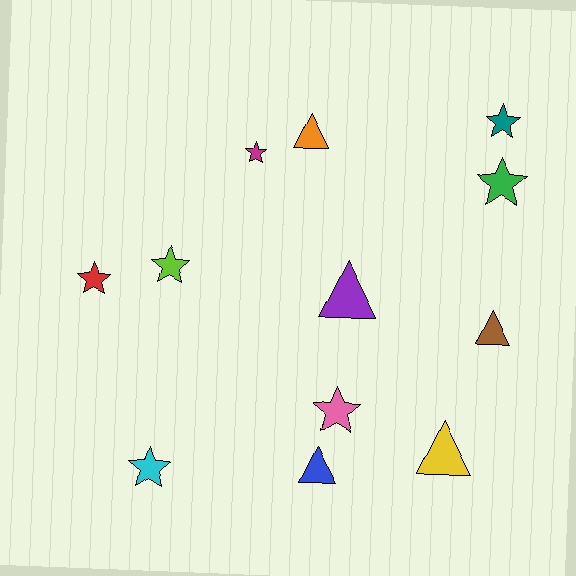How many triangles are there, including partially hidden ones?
There are 5 triangles.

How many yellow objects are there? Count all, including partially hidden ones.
There is 1 yellow object.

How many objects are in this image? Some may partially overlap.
There are 12 objects.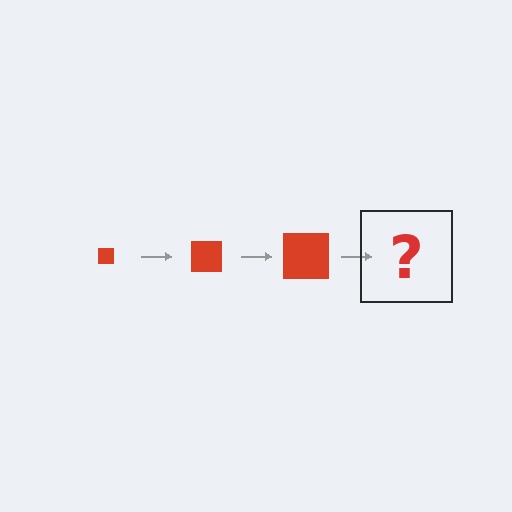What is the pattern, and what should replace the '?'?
The pattern is that the square gets progressively larger each step. The '?' should be a red square, larger than the previous one.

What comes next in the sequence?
The next element should be a red square, larger than the previous one.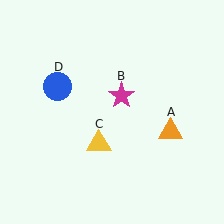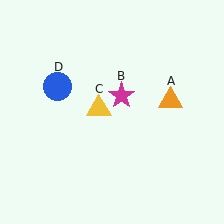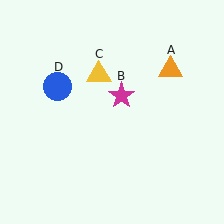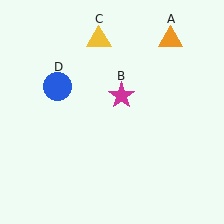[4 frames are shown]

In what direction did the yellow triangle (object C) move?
The yellow triangle (object C) moved up.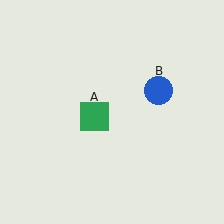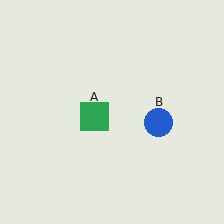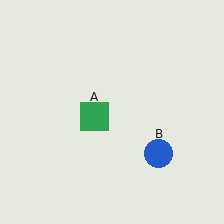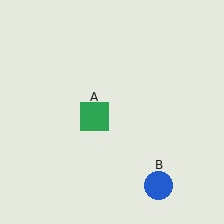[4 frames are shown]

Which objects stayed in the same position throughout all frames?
Green square (object A) remained stationary.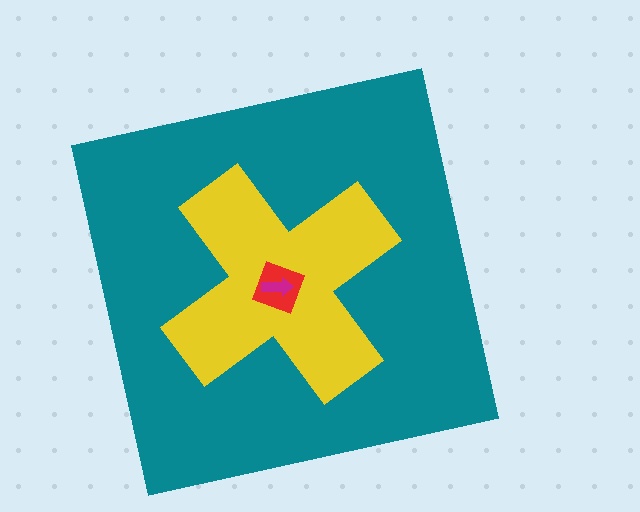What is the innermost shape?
The magenta arrow.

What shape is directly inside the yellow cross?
The red diamond.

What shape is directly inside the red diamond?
The magenta arrow.